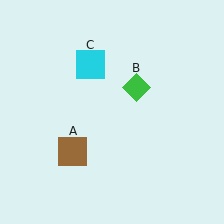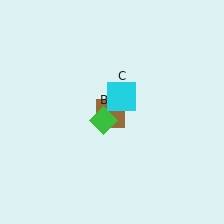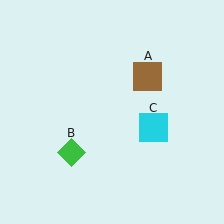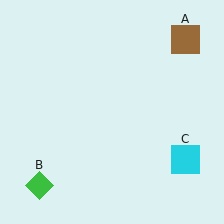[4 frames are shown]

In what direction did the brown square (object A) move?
The brown square (object A) moved up and to the right.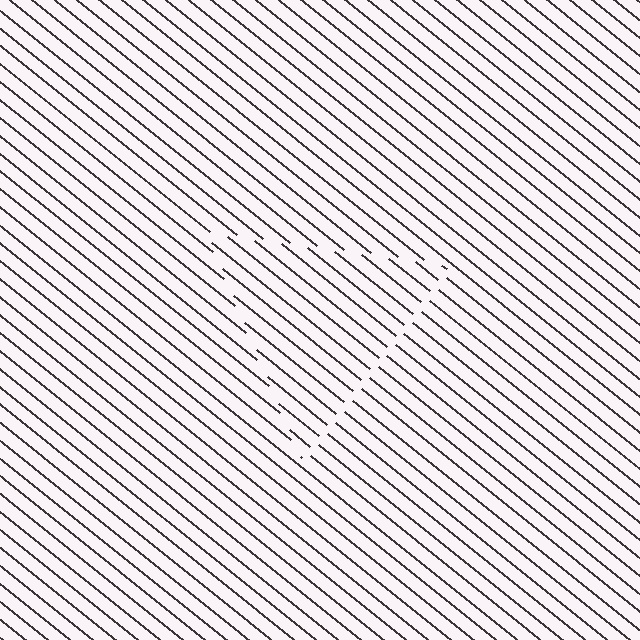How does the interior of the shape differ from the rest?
The interior of the shape contains the same grating, shifted by half a period — the contour is defined by the phase discontinuity where line-ends from the inner and outer gratings abut.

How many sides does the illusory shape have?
3 sides — the line-ends trace a triangle.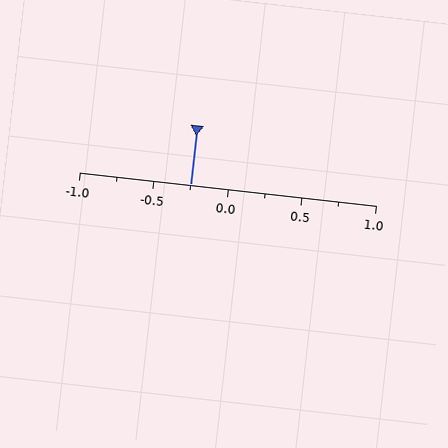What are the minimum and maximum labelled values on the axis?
The axis runs from -1.0 to 1.0.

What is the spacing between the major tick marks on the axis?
The major ticks are spaced 0.5 apart.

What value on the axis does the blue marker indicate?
The marker indicates approximately -0.25.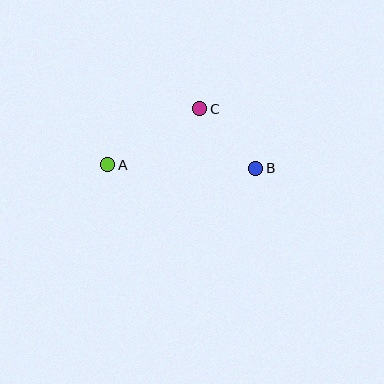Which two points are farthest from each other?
Points A and B are farthest from each other.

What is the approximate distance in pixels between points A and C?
The distance between A and C is approximately 108 pixels.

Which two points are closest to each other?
Points B and C are closest to each other.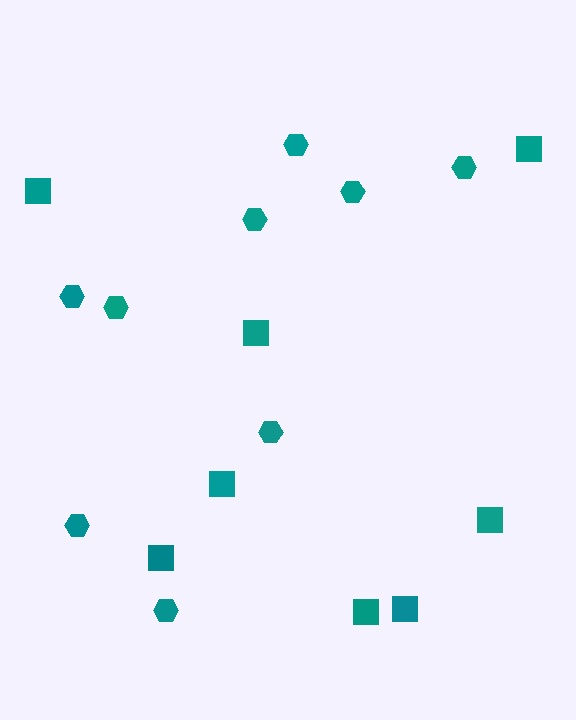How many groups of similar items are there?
There are 2 groups: one group of hexagons (9) and one group of squares (8).